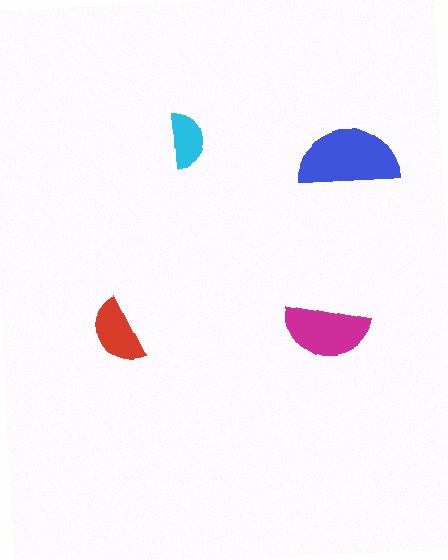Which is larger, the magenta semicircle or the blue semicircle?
The blue one.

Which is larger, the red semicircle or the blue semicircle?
The blue one.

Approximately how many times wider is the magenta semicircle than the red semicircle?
About 1.5 times wider.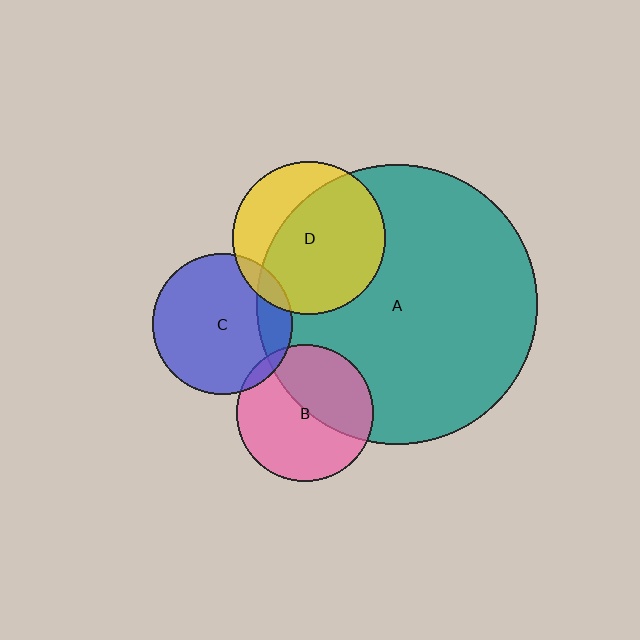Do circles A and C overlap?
Yes.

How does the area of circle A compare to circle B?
Approximately 4.2 times.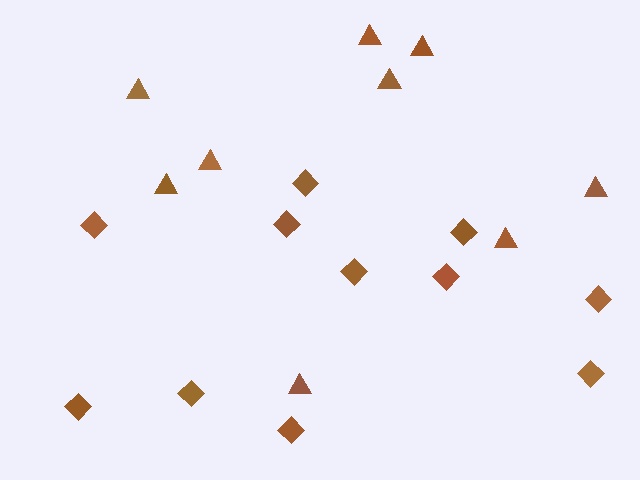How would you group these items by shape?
There are 2 groups: one group of triangles (9) and one group of diamonds (11).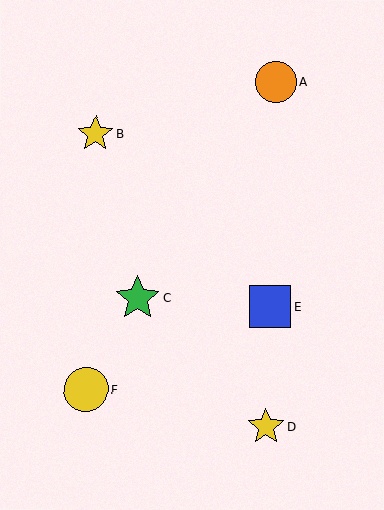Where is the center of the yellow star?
The center of the yellow star is at (266, 427).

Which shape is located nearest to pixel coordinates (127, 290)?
The green star (labeled C) at (137, 298) is nearest to that location.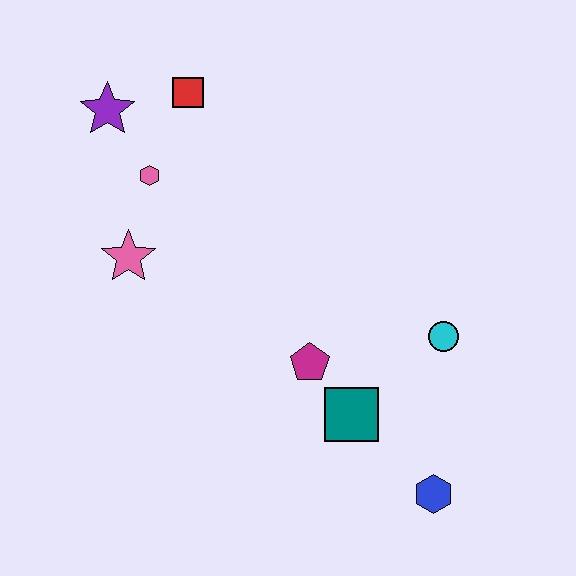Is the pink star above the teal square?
Yes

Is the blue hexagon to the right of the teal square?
Yes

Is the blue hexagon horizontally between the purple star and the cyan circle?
Yes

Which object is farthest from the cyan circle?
The purple star is farthest from the cyan circle.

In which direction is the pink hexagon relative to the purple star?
The pink hexagon is below the purple star.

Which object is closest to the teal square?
The magenta pentagon is closest to the teal square.